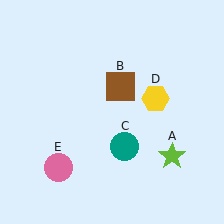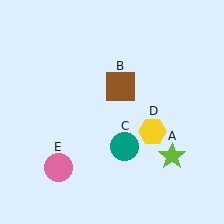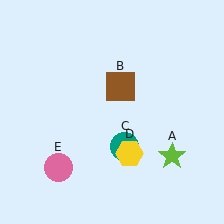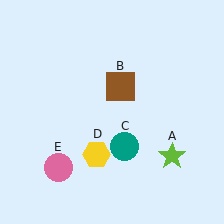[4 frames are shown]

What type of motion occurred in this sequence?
The yellow hexagon (object D) rotated clockwise around the center of the scene.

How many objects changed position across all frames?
1 object changed position: yellow hexagon (object D).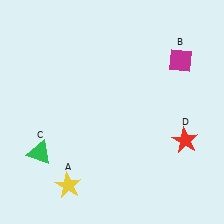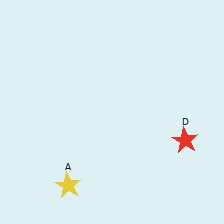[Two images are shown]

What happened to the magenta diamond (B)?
The magenta diamond (B) was removed in Image 2. It was in the top-right area of Image 1.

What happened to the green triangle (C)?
The green triangle (C) was removed in Image 2. It was in the bottom-left area of Image 1.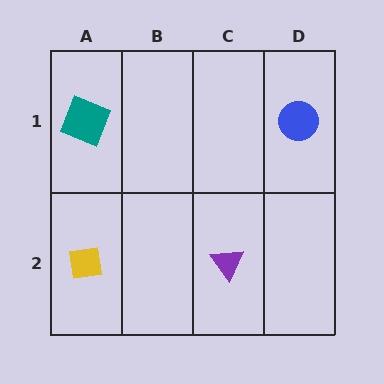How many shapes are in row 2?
2 shapes.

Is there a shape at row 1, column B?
No, that cell is empty.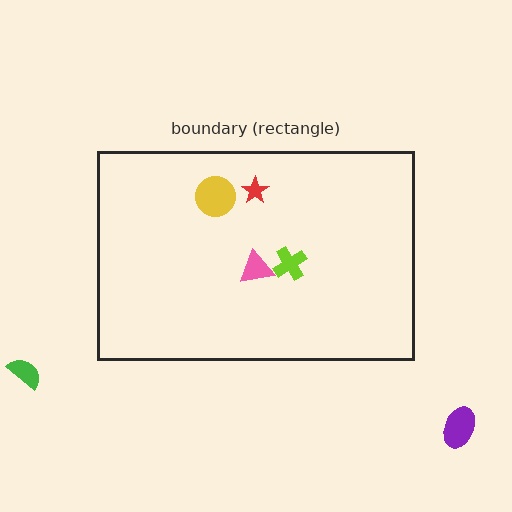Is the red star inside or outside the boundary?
Inside.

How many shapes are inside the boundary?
4 inside, 2 outside.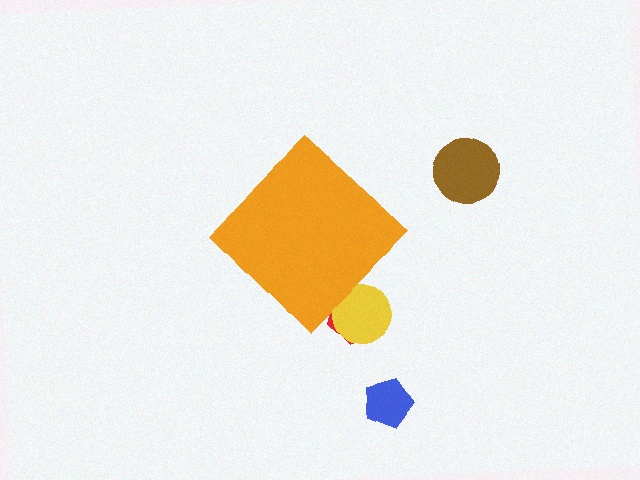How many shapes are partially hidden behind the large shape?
2 shapes are partially hidden.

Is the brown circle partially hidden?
No, the brown circle is fully visible.